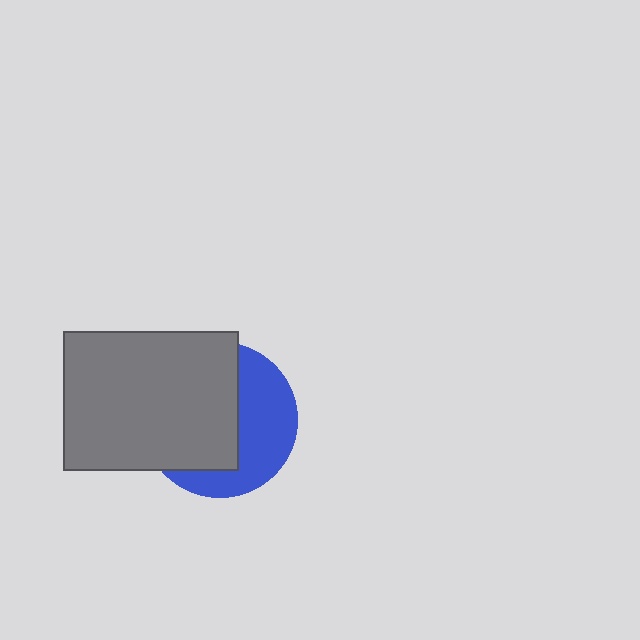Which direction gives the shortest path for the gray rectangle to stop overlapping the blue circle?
Moving left gives the shortest separation.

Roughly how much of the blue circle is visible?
A small part of it is visible (roughly 42%).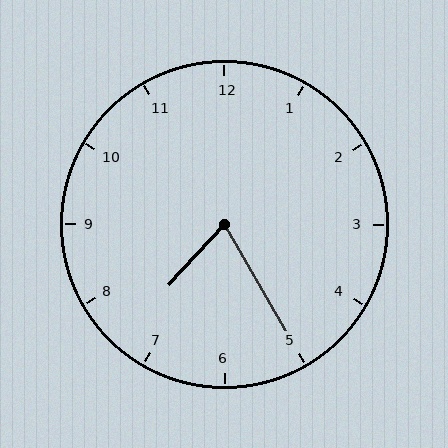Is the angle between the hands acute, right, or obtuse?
It is acute.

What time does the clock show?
7:25.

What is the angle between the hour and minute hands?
Approximately 72 degrees.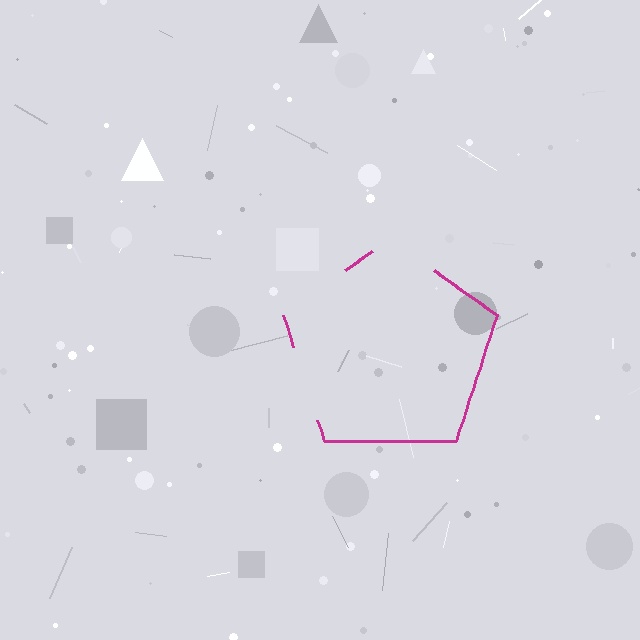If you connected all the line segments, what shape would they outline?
They would outline a pentagon.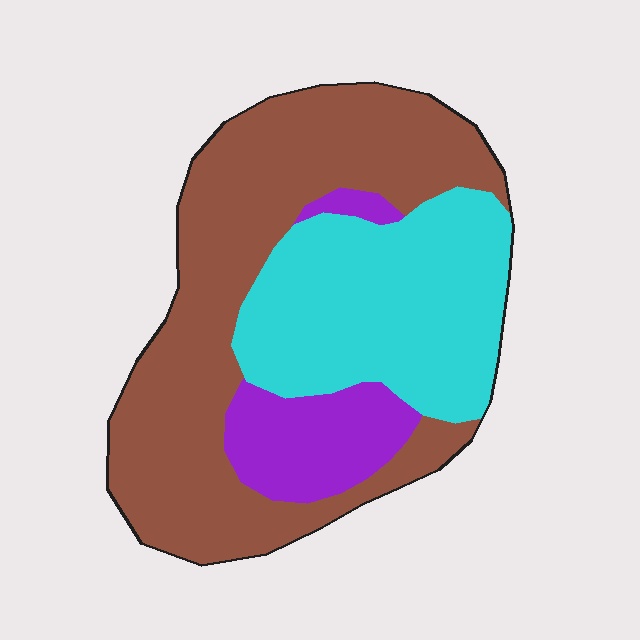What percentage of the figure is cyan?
Cyan takes up between a third and a half of the figure.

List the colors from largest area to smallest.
From largest to smallest: brown, cyan, purple.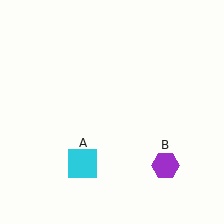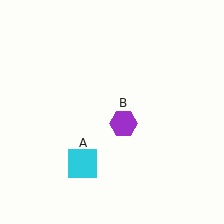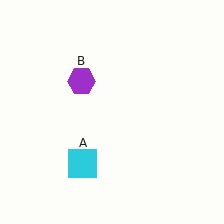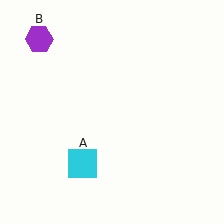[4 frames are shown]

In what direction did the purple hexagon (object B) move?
The purple hexagon (object B) moved up and to the left.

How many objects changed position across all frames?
1 object changed position: purple hexagon (object B).